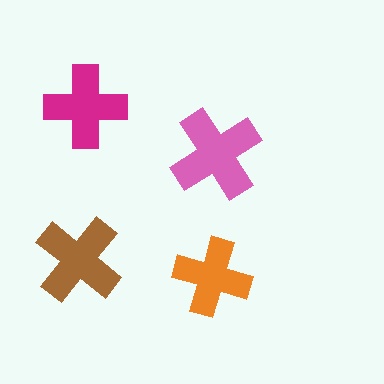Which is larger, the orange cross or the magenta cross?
The magenta one.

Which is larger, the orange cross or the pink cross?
The pink one.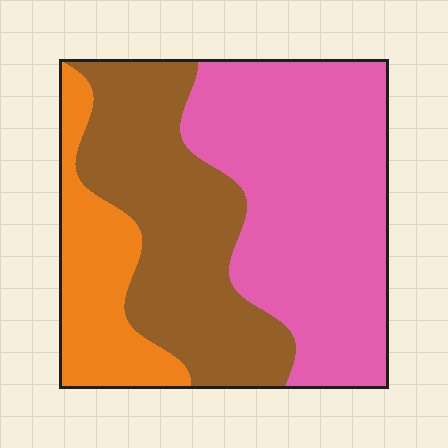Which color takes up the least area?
Orange, at roughly 20%.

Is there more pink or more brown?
Pink.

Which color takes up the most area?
Pink, at roughly 45%.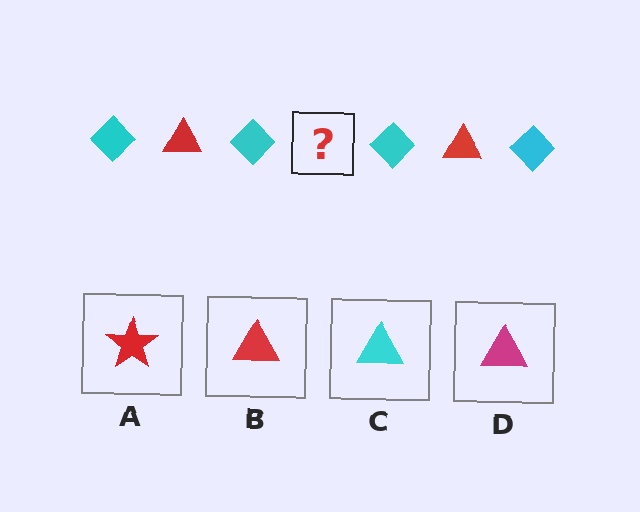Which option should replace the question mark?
Option B.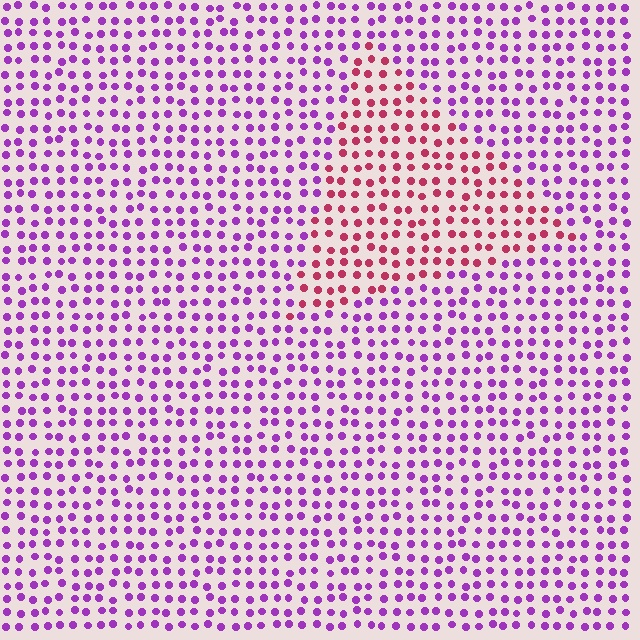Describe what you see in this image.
The image is filled with small purple elements in a uniform arrangement. A triangle-shaped region is visible where the elements are tinted to a slightly different hue, forming a subtle color boundary.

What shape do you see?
I see a triangle.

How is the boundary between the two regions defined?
The boundary is defined purely by a slight shift in hue (about 52 degrees). Spacing, size, and orientation are identical on both sides.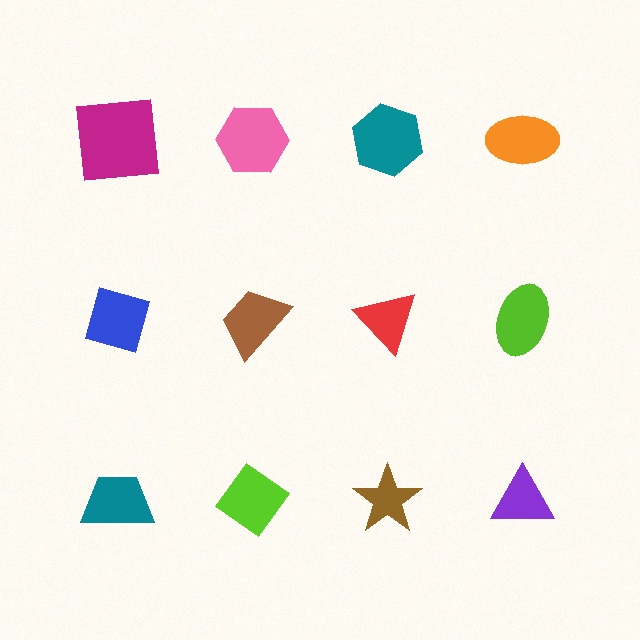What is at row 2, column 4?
A lime ellipse.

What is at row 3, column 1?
A teal trapezoid.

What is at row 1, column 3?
A teal hexagon.